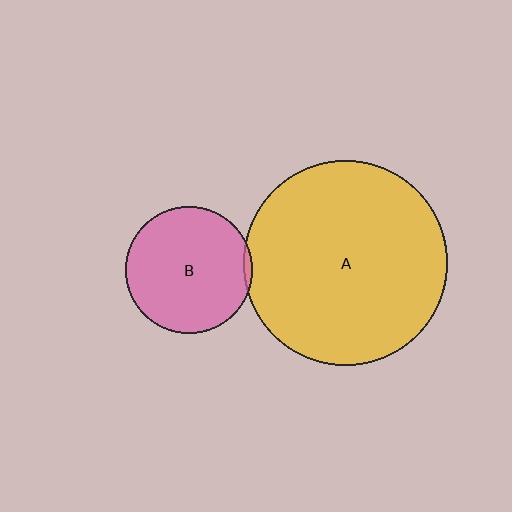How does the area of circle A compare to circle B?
Approximately 2.6 times.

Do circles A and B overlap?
Yes.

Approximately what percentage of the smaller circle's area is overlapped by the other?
Approximately 5%.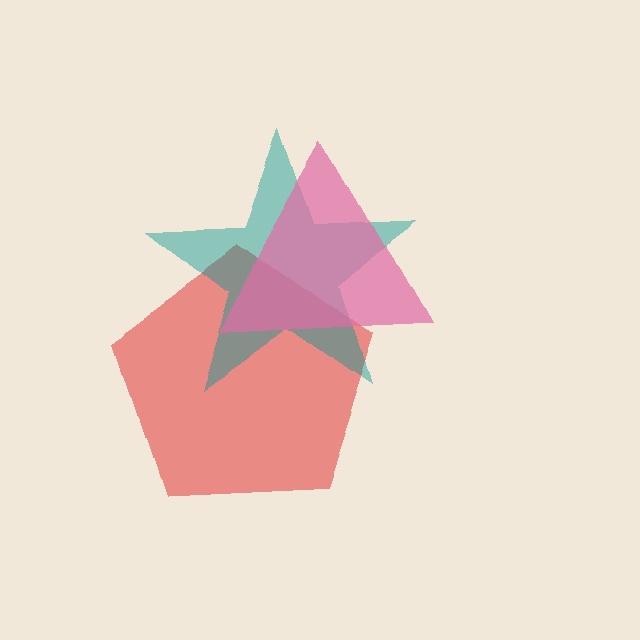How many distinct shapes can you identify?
There are 3 distinct shapes: a red pentagon, a teal star, a pink triangle.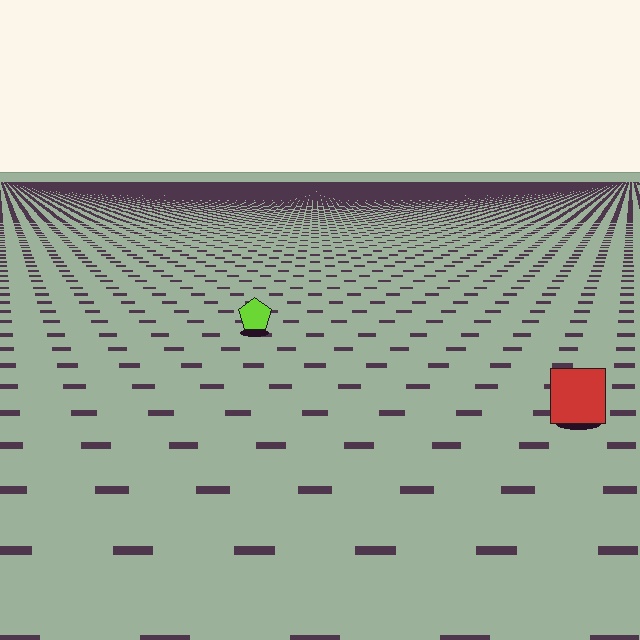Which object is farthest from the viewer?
The lime pentagon is farthest from the viewer. It appears smaller and the ground texture around it is denser.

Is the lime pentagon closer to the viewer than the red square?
No. The red square is closer — you can tell from the texture gradient: the ground texture is coarser near it.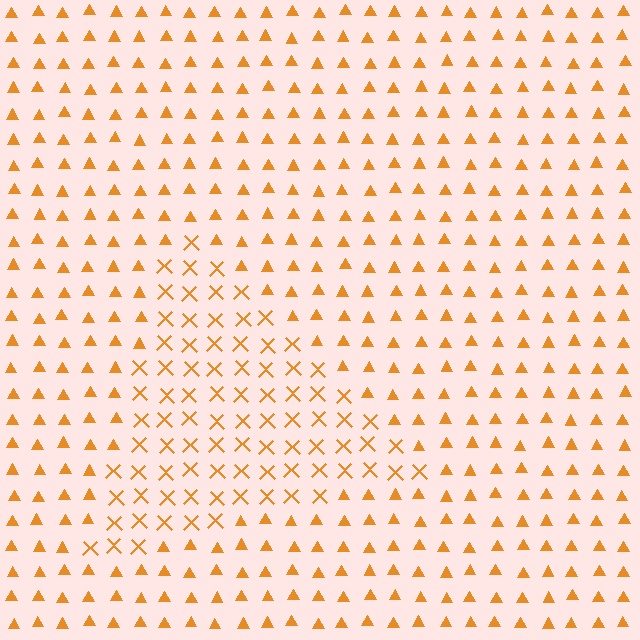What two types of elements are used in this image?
The image uses X marks inside the triangle region and triangles outside it.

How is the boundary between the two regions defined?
The boundary is defined by a change in element shape: X marks inside vs. triangles outside. All elements share the same color and spacing.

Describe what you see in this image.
The image is filled with small orange elements arranged in a uniform grid. A triangle-shaped region contains X marks, while the surrounding area contains triangles. The boundary is defined purely by the change in element shape.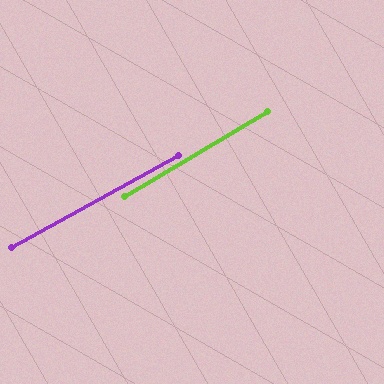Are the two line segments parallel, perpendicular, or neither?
Parallel — their directions differ by only 1.7°.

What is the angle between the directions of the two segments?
Approximately 2 degrees.